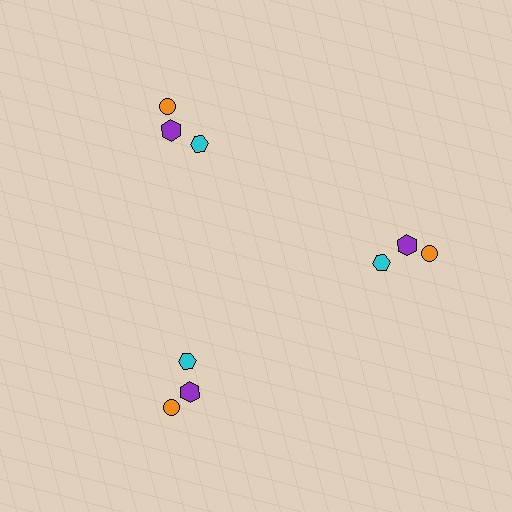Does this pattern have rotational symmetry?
Yes, this pattern has 3-fold rotational symmetry. It looks the same after rotating 120 degrees around the center.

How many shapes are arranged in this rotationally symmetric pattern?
There are 9 shapes, arranged in 3 groups of 3.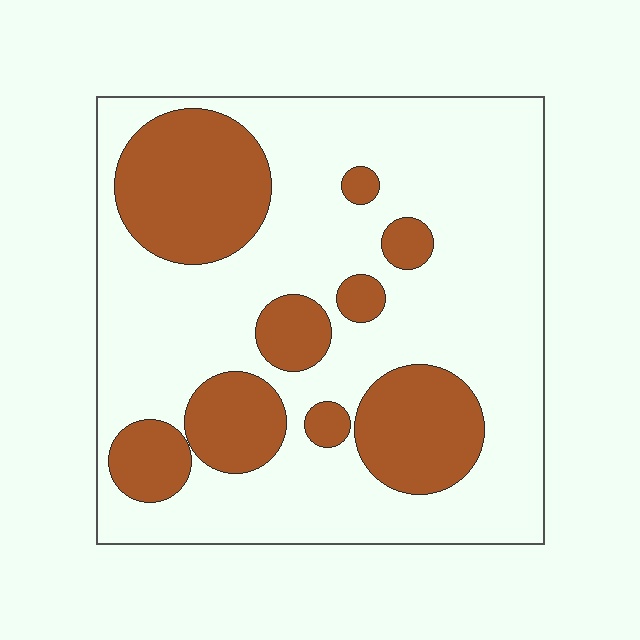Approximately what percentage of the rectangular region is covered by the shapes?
Approximately 30%.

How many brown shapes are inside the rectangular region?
9.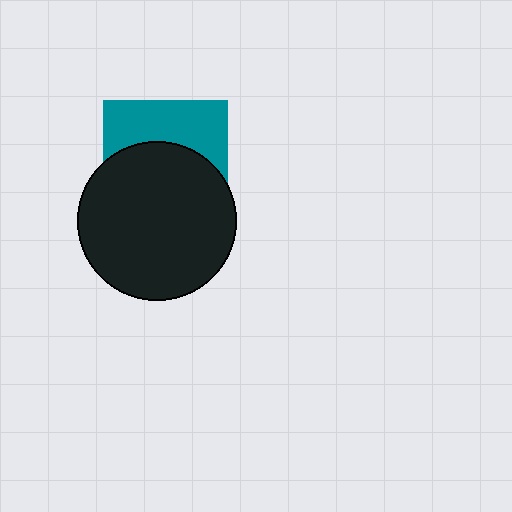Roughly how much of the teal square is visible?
A small part of it is visible (roughly 41%).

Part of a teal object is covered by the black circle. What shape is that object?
It is a square.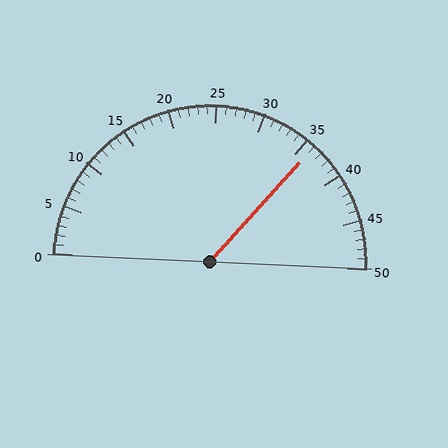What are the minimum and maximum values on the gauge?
The gauge ranges from 0 to 50.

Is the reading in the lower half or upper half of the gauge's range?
The reading is in the upper half of the range (0 to 50).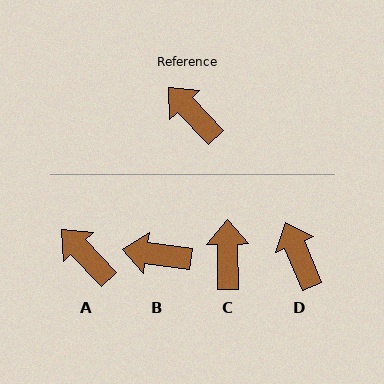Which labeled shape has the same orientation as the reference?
A.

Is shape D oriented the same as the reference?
No, it is off by about 21 degrees.